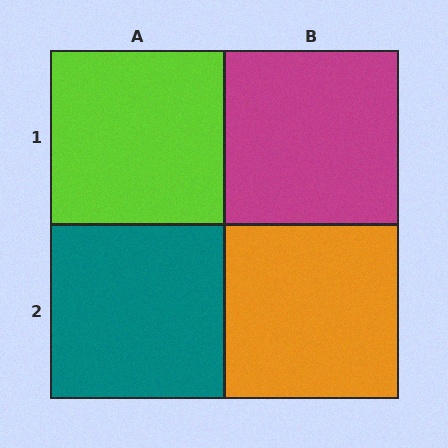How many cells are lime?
1 cell is lime.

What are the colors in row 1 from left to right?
Lime, magenta.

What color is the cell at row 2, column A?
Teal.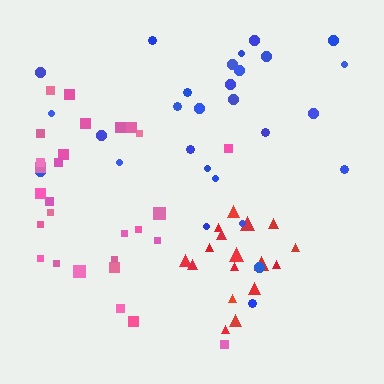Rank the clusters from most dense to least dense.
red, pink, blue.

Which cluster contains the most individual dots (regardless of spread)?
Blue (29).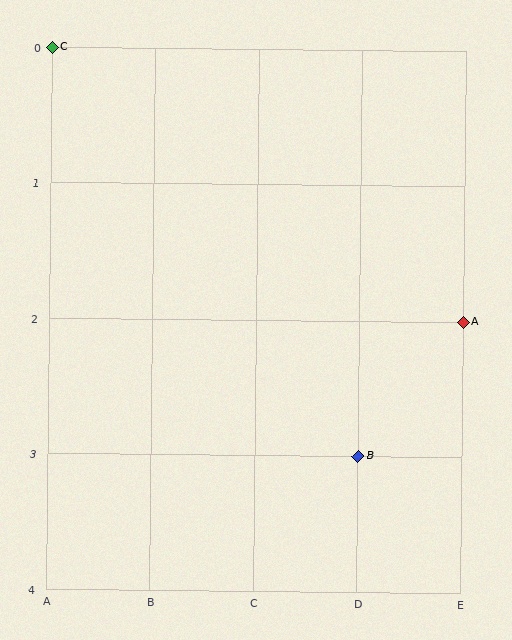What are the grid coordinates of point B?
Point B is at grid coordinates (D, 3).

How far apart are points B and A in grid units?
Points B and A are 1 column and 1 row apart (about 1.4 grid units diagonally).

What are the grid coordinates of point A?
Point A is at grid coordinates (E, 2).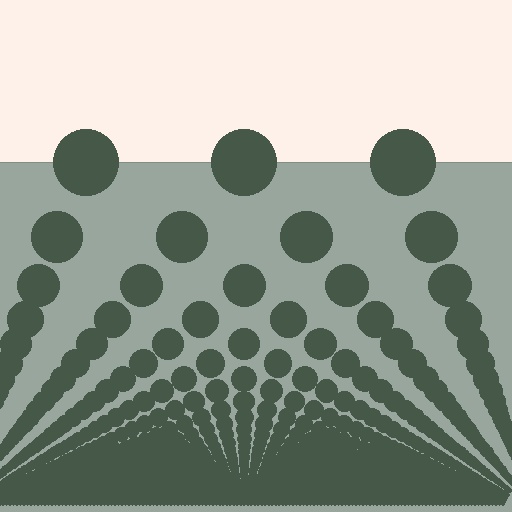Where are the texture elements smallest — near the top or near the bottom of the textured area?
Near the bottom.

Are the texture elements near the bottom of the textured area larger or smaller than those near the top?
Smaller. The gradient is inverted — elements near the bottom are smaller and denser.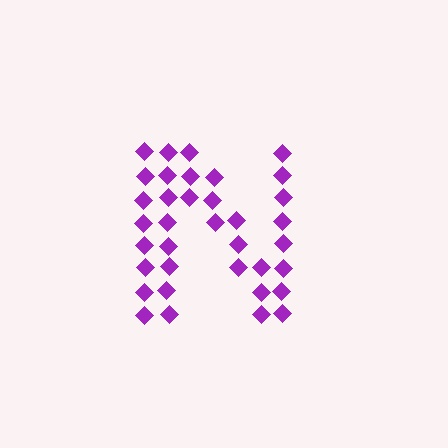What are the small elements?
The small elements are diamonds.